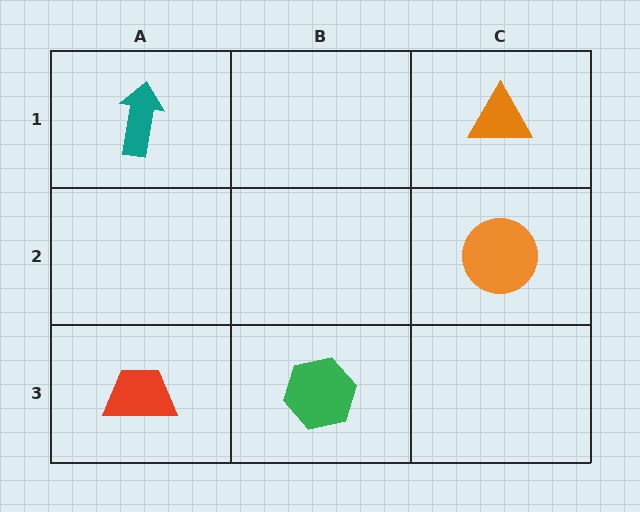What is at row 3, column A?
A red trapezoid.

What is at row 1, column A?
A teal arrow.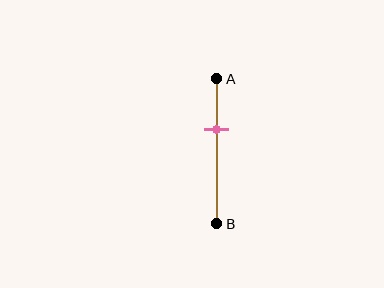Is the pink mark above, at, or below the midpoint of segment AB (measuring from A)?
The pink mark is above the midpoint of segment AB.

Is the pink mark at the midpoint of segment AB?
No, the mark is at about 35% from A, not at the 50% midpoint.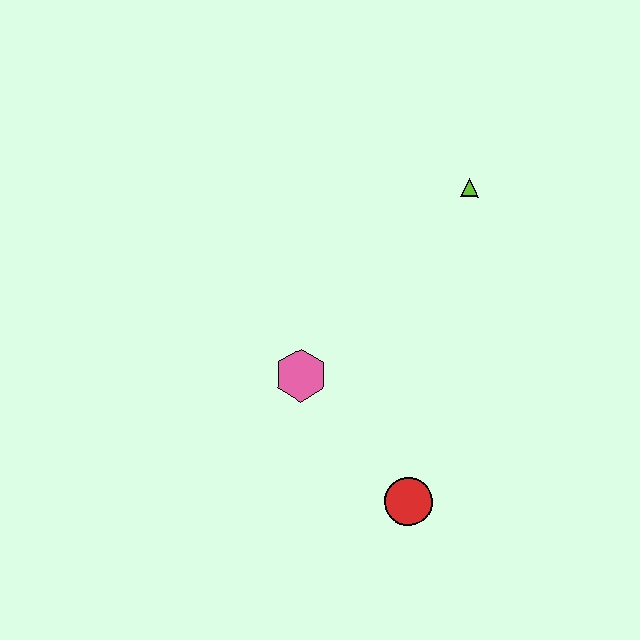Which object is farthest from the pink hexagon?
The lime triangle is farthest from the pink hexagon.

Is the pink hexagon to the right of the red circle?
No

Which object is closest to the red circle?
The pink hexagon is closest to the red circle.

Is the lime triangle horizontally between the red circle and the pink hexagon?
No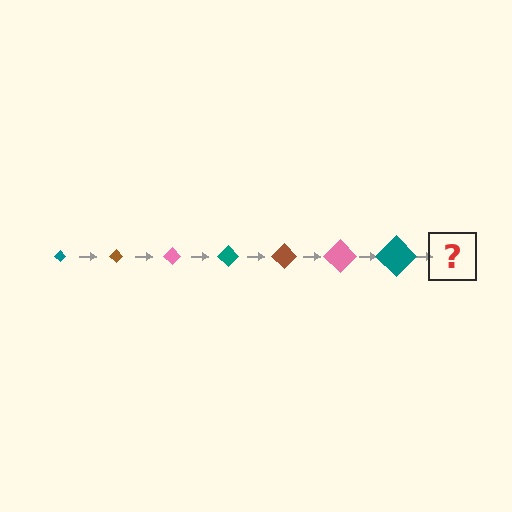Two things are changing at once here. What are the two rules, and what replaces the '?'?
The two rules are that the diamond grows larger each step and the color cycles through teal, brown, and pink. The '?' should be a brown diamond, larger than the previous one.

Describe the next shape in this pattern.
It should be a brown diamond, larger than the previous one.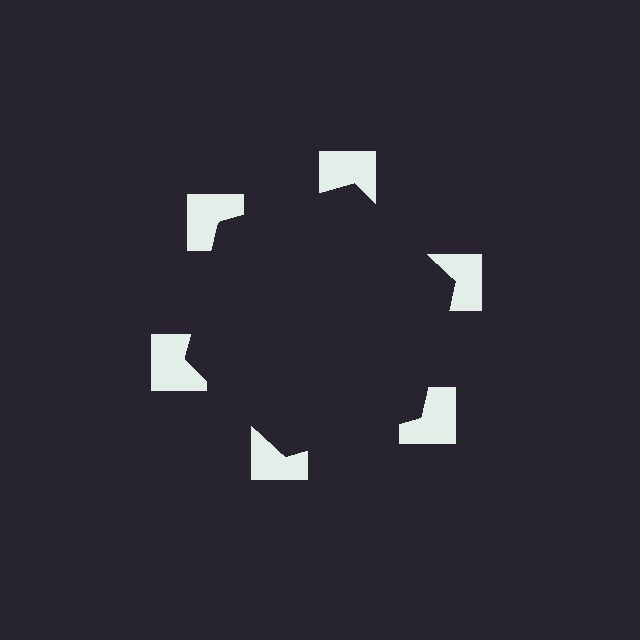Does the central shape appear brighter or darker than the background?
It typically appears slightly darker than the background, even though no actual brightness change is drawn.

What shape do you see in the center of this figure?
An illusory hexagon — its edges are inferred from the aligned wedge cuts in the notched squares, not physically drawn.